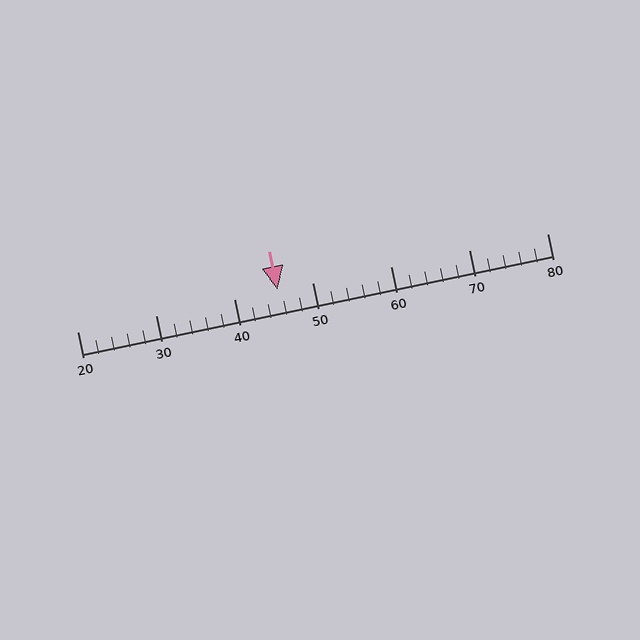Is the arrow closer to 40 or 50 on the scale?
The arrow is closer to 50.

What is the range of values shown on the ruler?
The ruler shows values from 20 to 80.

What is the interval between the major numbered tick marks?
The major tick marks are spaced 10 units apart.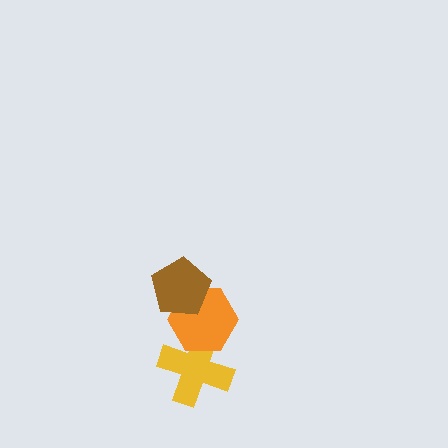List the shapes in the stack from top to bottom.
From top to bottom: the brown pentagon, the orange hexagon, the yellow cross.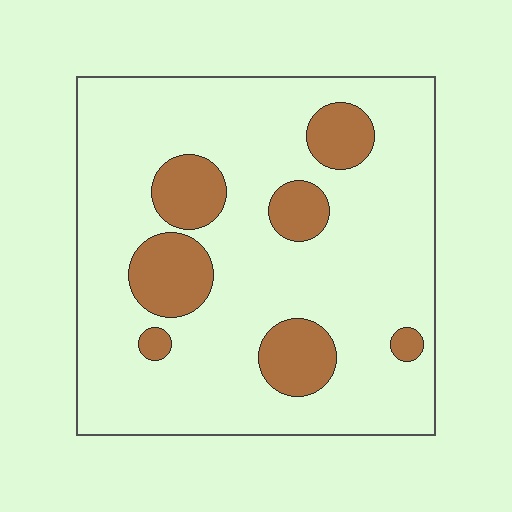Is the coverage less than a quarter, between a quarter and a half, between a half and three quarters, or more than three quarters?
Less than a quarter.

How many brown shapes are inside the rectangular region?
7.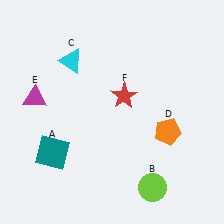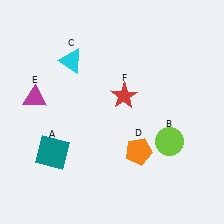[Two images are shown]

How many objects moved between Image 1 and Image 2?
2 objects moved between the two images.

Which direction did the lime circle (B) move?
The lime circle (B) moved up.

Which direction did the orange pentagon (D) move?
The orange pentagon (D) moved left.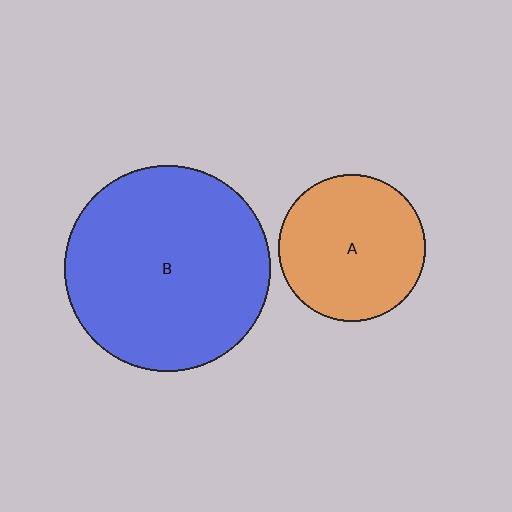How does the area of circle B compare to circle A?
Approximately 2.0 times.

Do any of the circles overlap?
No, none of the circles overlap.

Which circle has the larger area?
Circle B (blue).